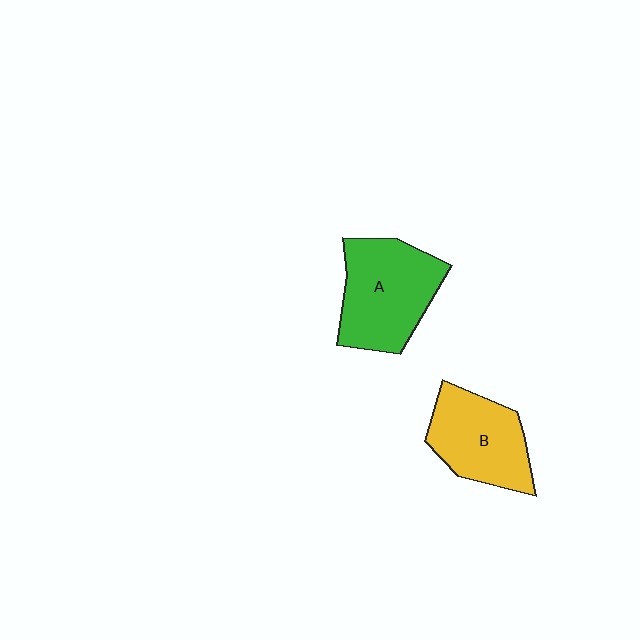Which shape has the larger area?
Shape A (green).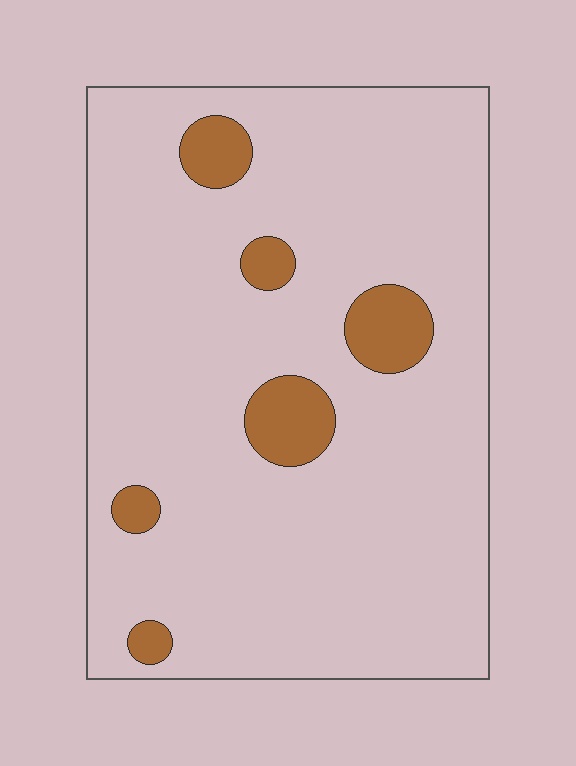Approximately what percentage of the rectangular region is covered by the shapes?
Approximately 10%.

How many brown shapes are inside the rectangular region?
6.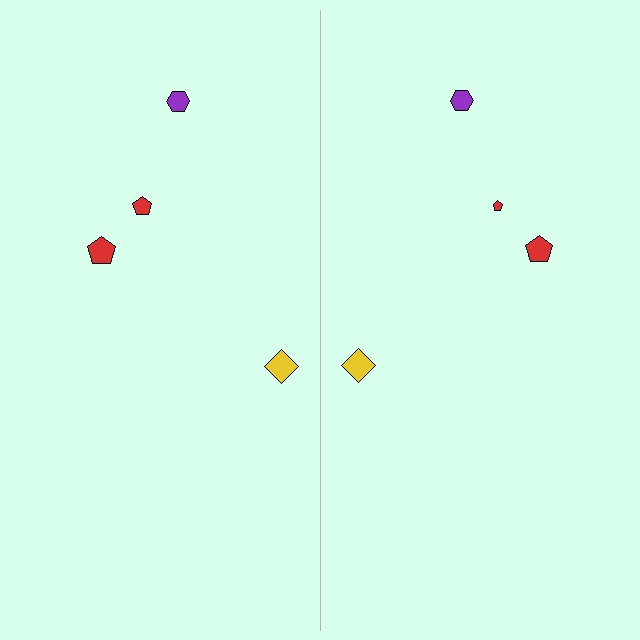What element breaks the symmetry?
The red pentagon on the right side has a different size than its mirror counterpart.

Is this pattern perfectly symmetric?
No, the pattern is not perfectly symmetric. The red pentagon on the right side has a different size than its mirror counterpart.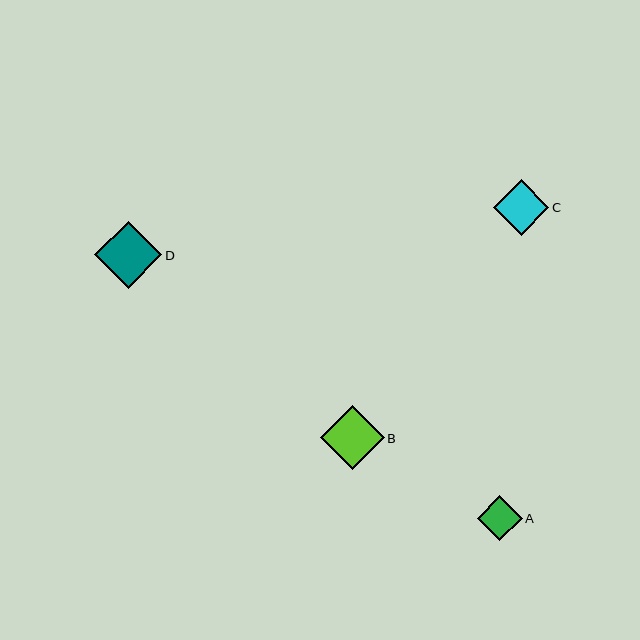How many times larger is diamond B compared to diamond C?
Diamond B is approximately 1.2 times the size of diamond C.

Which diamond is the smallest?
Diamond A is the smallest with a size of approximately 45 pixels.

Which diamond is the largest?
Diamond D is the largest with a size of approximately 68 pixels.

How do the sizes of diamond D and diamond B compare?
Diamond D and diamond B are approximately the same size.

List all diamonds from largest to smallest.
From largest to smallest: D, B, C, A.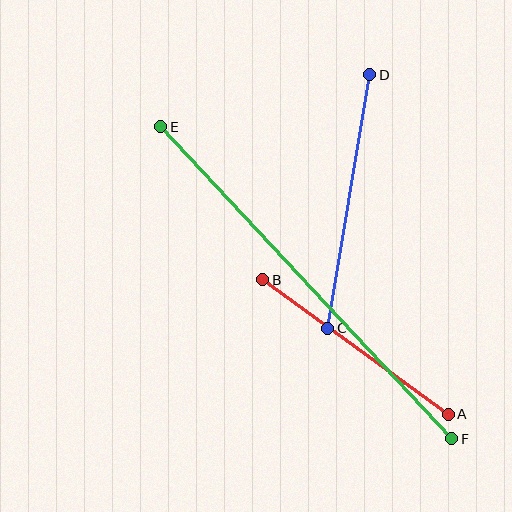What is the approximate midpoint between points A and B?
The midpoint is at approximately (356, 347) pixels.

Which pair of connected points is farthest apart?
Points E and F are farthest apart.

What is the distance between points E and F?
The distance is approximately 427 pixels.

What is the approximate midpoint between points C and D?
The midpoint is at approximately (349, 201) pixels.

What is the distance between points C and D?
The distance is approximately 257 pixels.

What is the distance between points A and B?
The distance is approximately 229 pixels.